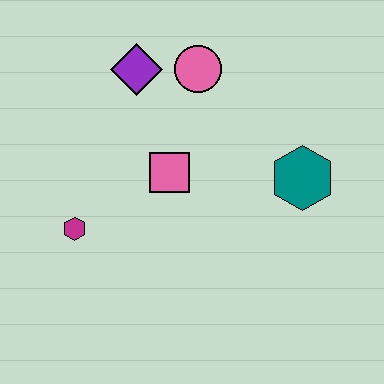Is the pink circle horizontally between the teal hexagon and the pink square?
Yes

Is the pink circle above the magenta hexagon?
Yes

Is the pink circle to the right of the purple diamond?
Yes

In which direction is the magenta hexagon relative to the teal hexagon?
The magenta hexagon is to the left of the teal hexagon.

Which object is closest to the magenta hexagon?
The pink square is closest to the magenta hexagon.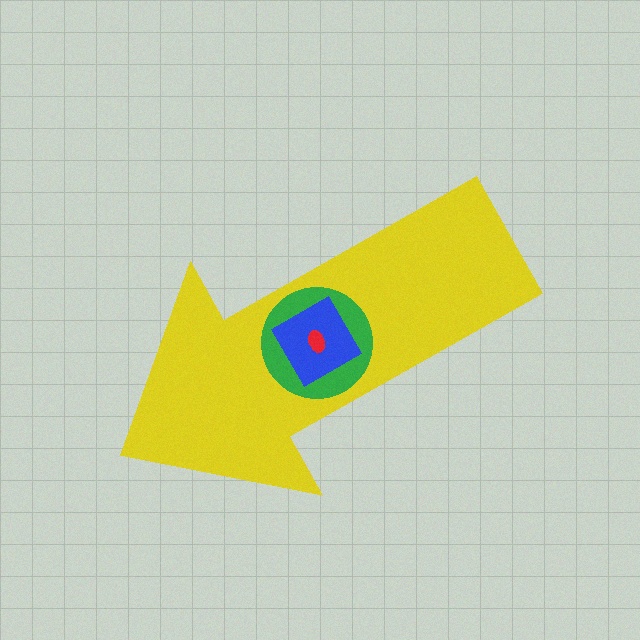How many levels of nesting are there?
4.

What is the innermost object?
The red ellipse.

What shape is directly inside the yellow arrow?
The green circle.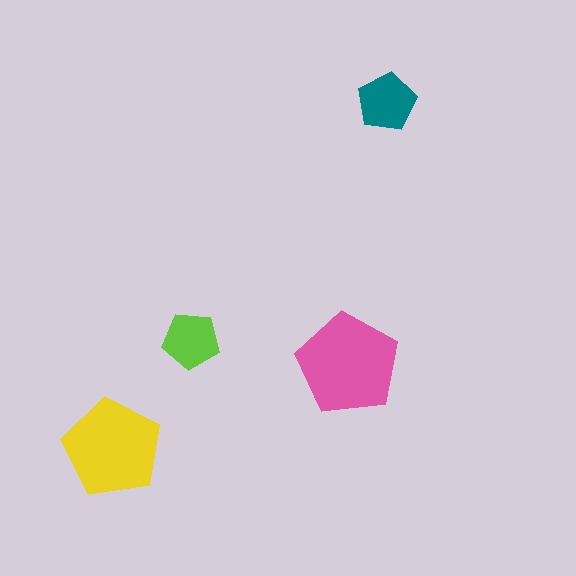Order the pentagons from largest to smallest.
the pink one, the yellow one, the teal one, the lime one.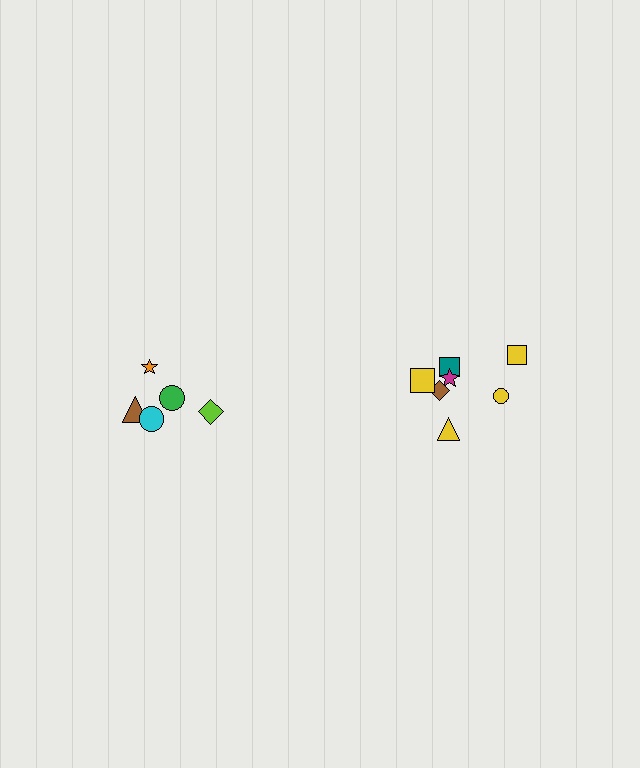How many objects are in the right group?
There are 7 objects.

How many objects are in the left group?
There are 5 objects.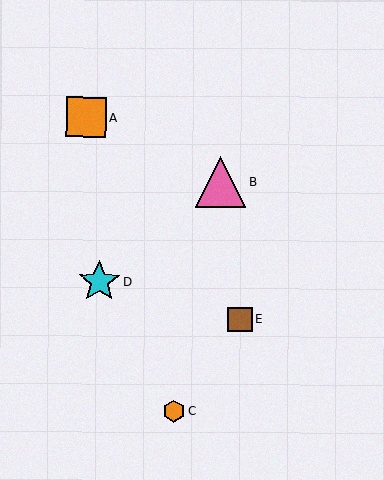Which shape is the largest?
The pink triangle (labeled B) is the largest.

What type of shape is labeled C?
Shape C is an orange hexagon.